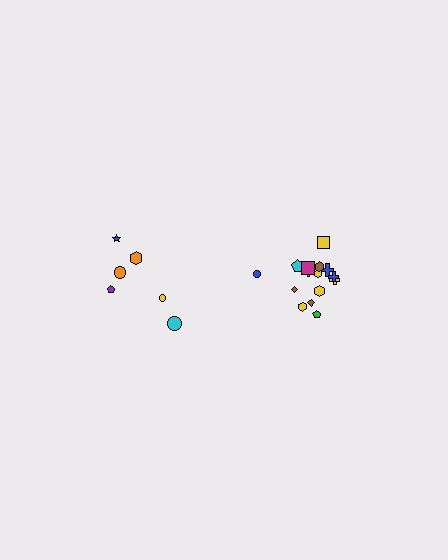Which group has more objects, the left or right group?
The right group.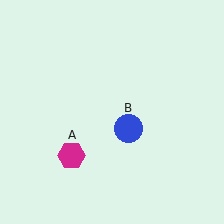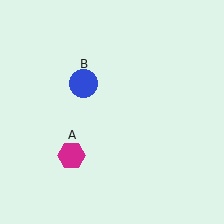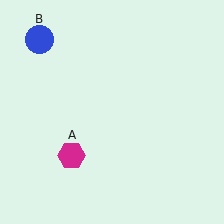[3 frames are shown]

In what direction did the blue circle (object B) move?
The blue circle (object B) moved up and to the left.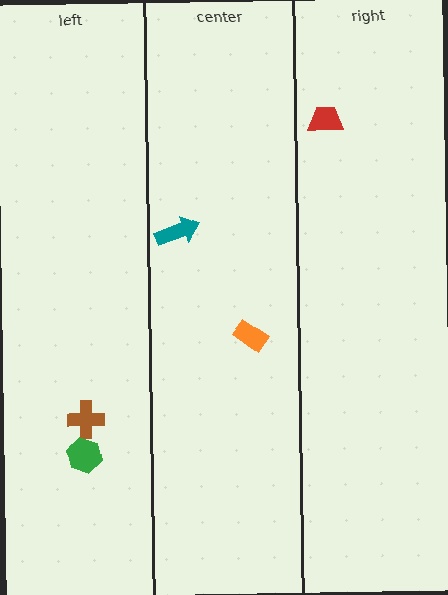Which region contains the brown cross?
The left region.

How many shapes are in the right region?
1.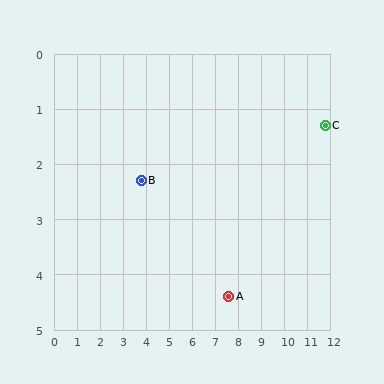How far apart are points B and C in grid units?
Points B and C are about 8.1 grid units apart.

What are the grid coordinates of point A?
Point A is at approximately (7.6, 4.4).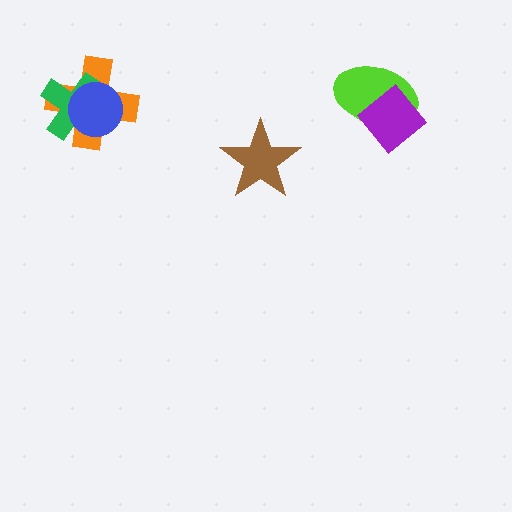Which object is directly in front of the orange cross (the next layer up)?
The green cross is directly in front of the orange cross.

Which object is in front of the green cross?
The blue circle is in front of the green cross.